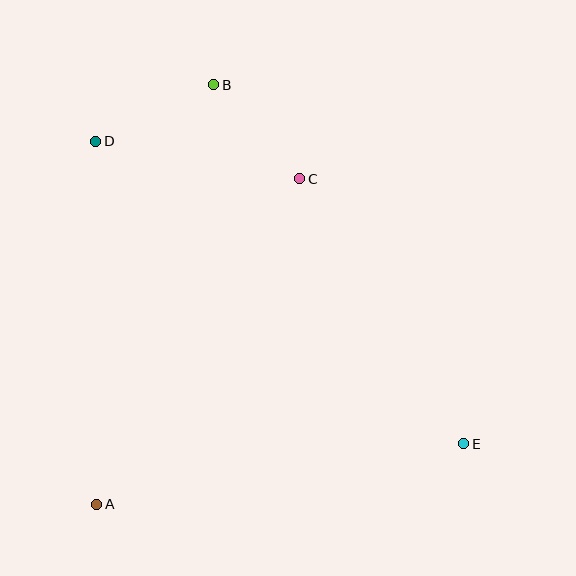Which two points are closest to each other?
Points B and C are closest to each other.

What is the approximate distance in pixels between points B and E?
The distance between B and E is approximately 437 pixels.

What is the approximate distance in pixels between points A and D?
The distance between A and D is approximately 363 pixels.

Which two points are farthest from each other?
Points D and E are farthest from each other.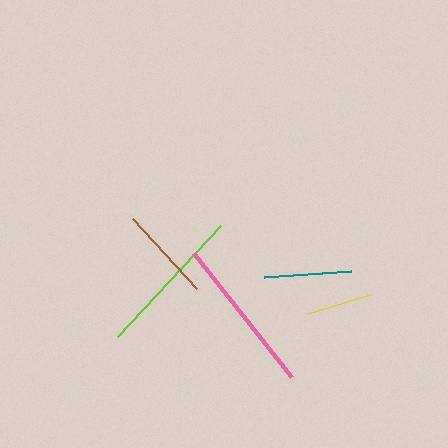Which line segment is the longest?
The pink line is the longest at approximately 158 pixels.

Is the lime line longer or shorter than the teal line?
The lime line is longer than the teal line.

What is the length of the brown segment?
The brown segment is approximately 95 pixels long.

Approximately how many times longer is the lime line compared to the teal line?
The lime line is approximately 1.7 times the length of the teal line.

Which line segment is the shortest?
The yellow line is the shortest at approximately 65 pixels.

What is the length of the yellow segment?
The yellow segment is approximately 65 pixels long.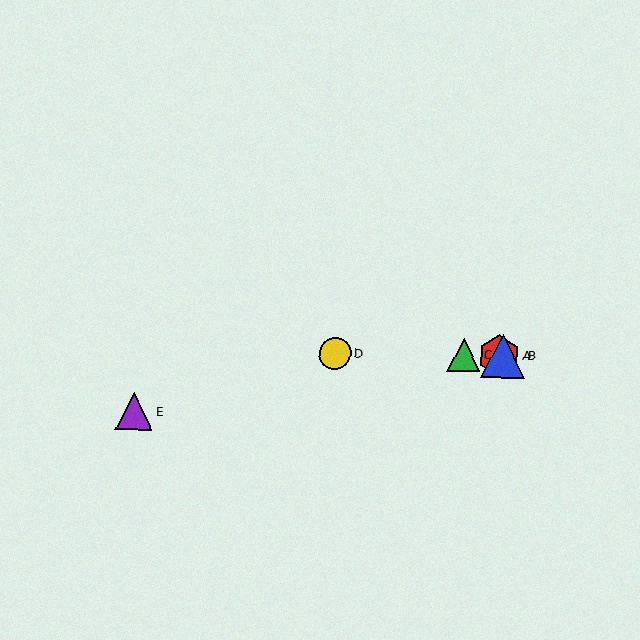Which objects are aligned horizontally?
Objects A, B, C, D are aligned horizontally.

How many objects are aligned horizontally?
4 objects (A, B, C, D) are aligned horizontally.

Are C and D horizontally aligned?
Yes, both are at y≈355.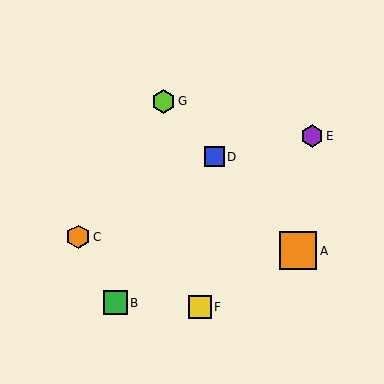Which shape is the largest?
The orange square (labeled A) is the largest.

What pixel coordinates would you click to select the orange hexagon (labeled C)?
Click at (78, 237) to select the orange hexagon C.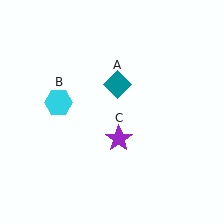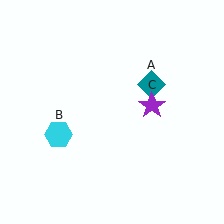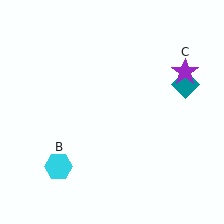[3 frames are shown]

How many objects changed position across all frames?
3 objects changed position: teal diamond (object A), cyan hexagon (object B), purple star (object C).